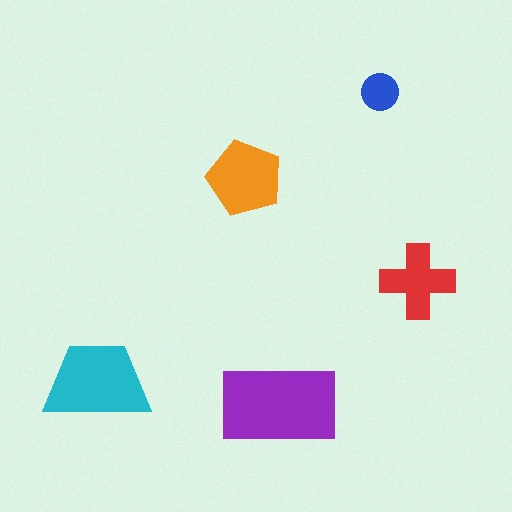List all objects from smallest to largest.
The blue circle, the red cross, the orange pentagon, the cyan trapezoid, the purple rectangle.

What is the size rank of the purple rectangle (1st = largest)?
1st.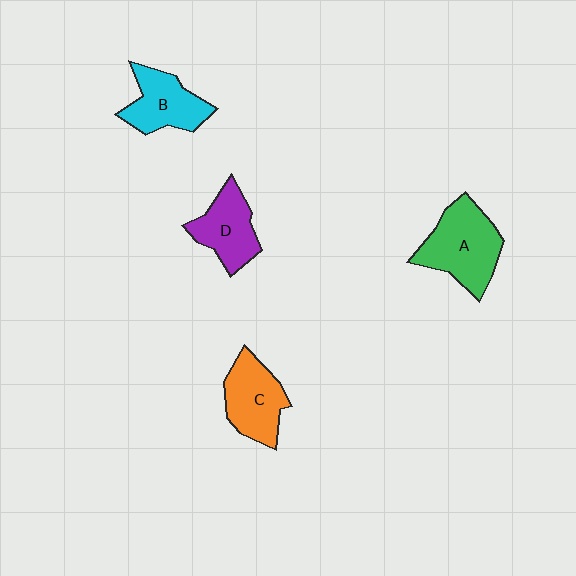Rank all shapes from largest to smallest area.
From largest to smallest: A (green), C (orange), B (cyan), D (purple).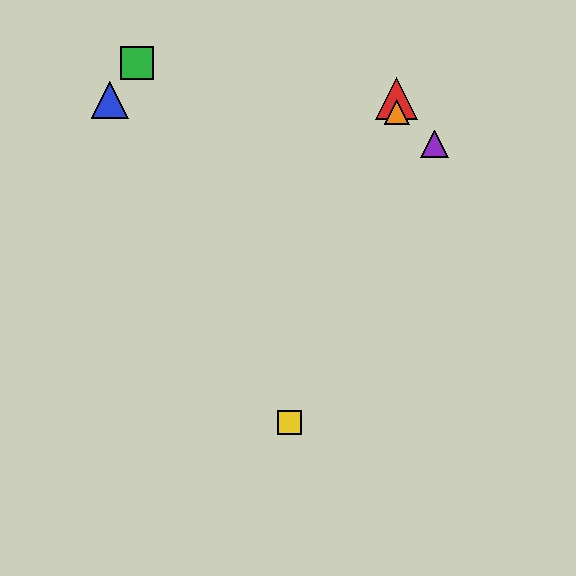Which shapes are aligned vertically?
The red triangle, the orange triangle are aligned vertically.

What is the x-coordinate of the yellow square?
The yellow square is at x≈290.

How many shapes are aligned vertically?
2 shapes (the red triangle, the orange triangle) are aligned vertically.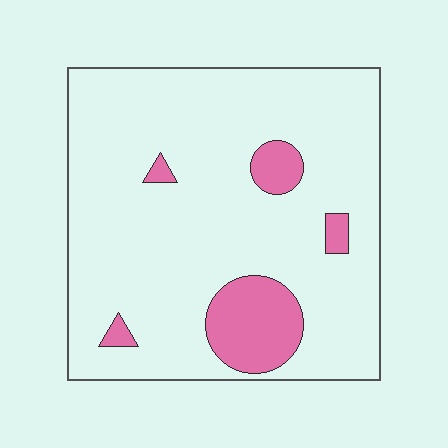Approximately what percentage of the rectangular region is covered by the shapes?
Approximately 10%.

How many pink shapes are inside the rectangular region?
5.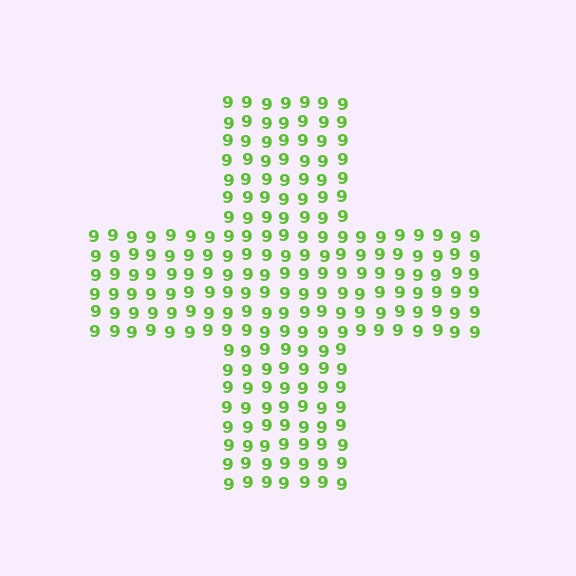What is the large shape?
The large shape is a cross.